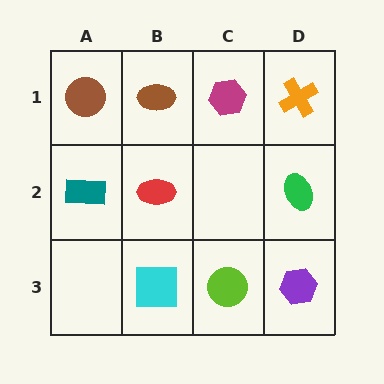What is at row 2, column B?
A red ellipse.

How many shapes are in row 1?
4 shapes.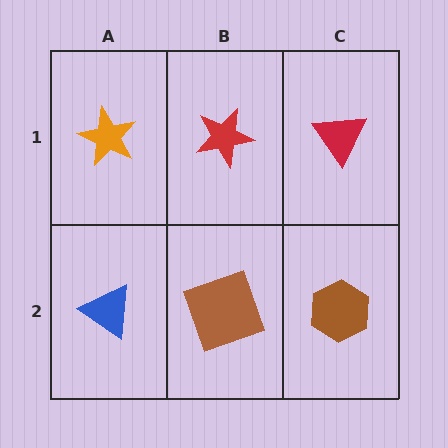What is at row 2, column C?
A brown hexagon.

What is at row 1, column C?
A red triangle.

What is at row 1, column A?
An orange star.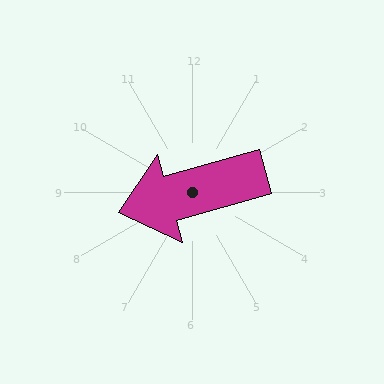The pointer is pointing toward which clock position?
Roughly 8 o'clock.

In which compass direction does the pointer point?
West.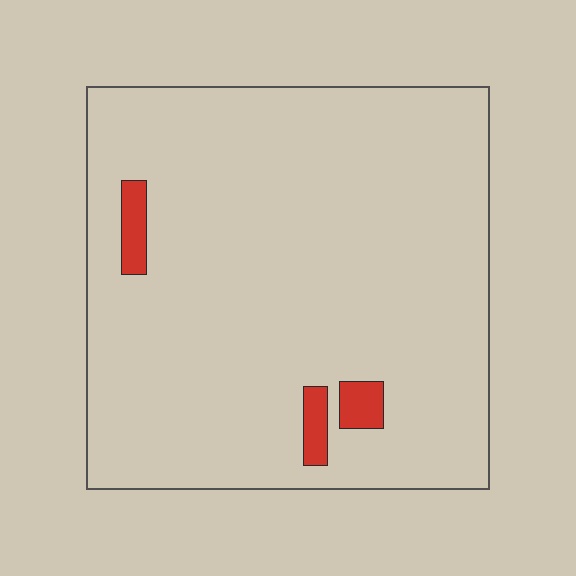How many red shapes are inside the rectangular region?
3.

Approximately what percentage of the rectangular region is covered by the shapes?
Approximately 5%.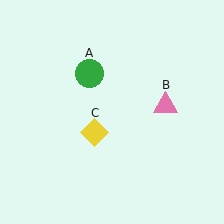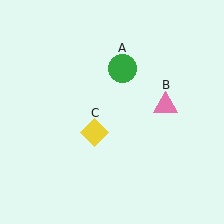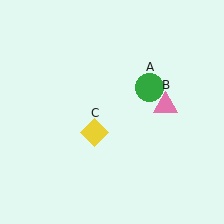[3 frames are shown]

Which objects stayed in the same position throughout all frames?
Pink triangle (object B) and yellow diamond (object C) remained stationary.